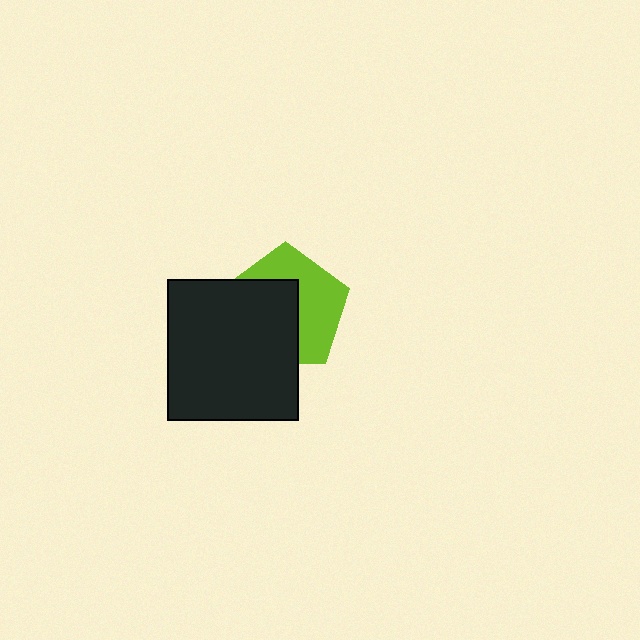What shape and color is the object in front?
The object in front is a black rectangle.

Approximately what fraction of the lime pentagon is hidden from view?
Roughly 52% of the lime pentagon is hidden behind the black rectangle.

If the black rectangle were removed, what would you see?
You would see the complete lime pentagon.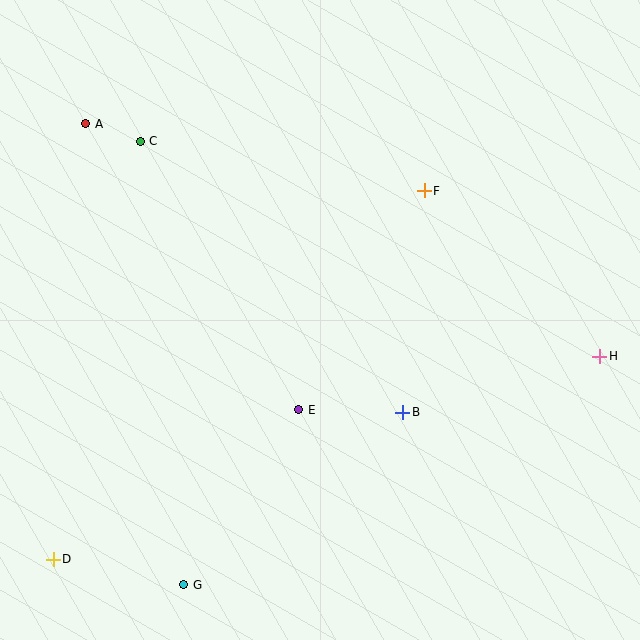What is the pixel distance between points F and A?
The distance between F and A is 345 pixels.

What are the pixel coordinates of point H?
Point H is at (600, 356).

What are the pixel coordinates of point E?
Point E is at (299, 410).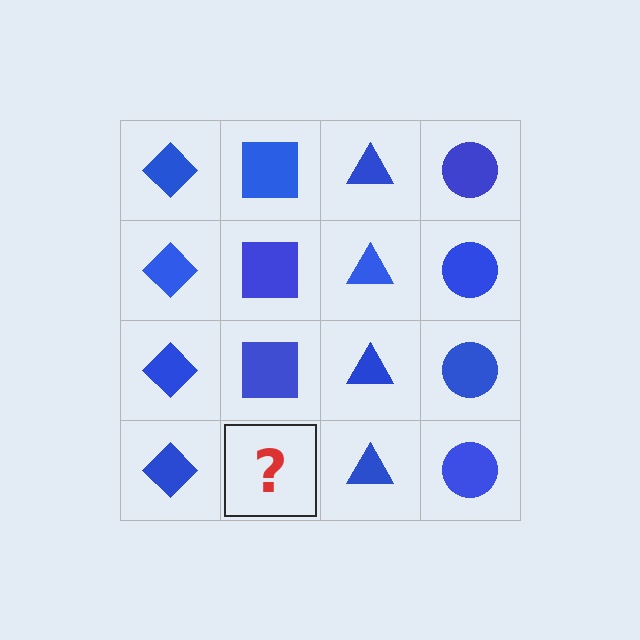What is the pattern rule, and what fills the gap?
The rule is that each column has a consistent shape. The gap should be filled with a blue square.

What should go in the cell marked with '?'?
The missing cell should contain a blue square.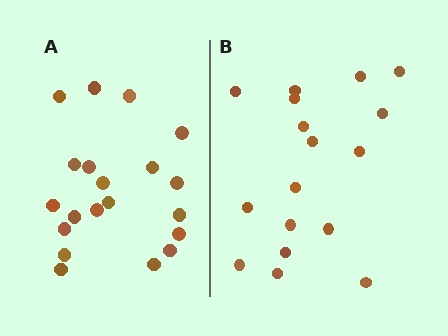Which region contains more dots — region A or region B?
Region A (the left region) has more dots.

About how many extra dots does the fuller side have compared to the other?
Region A has just a few more — roughly 2 or 3 more dots than region B.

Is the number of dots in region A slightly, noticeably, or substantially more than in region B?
Region A has only slightly more — the two regions are fairly close. The ratio is roughly 1.2 to 1.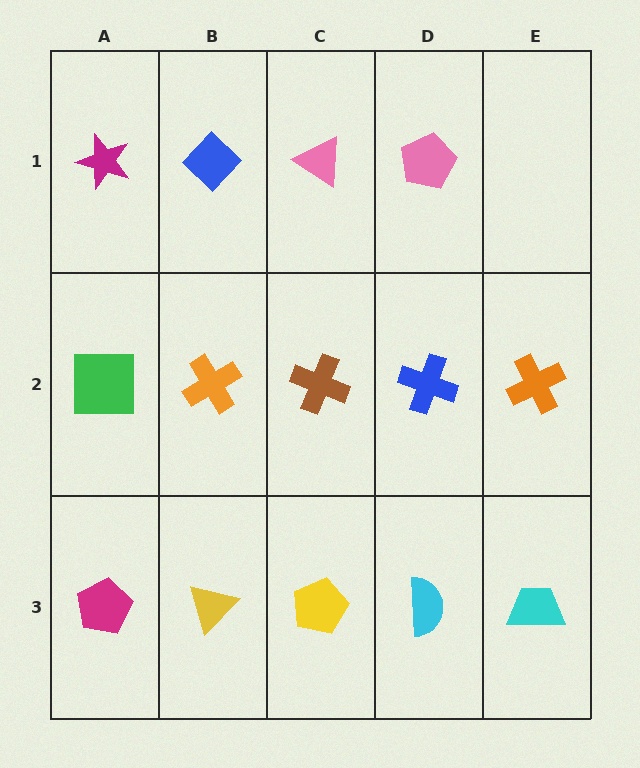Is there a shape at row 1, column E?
No, that cell is empty.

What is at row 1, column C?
A pink triangle.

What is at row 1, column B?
A blue diamond.